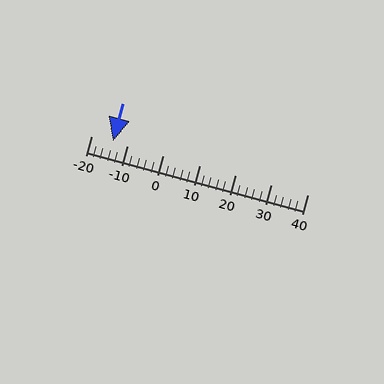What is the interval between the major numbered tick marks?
The major tick marks are spaced 10 units apart.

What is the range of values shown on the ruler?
The ruler shows values from -20 to 40.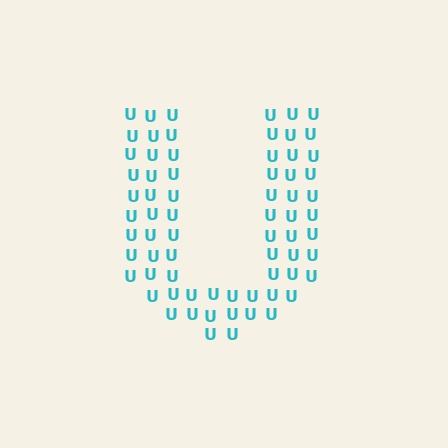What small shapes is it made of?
It is made of small letter U's.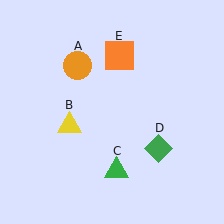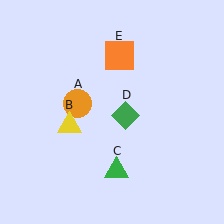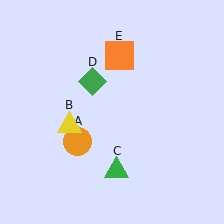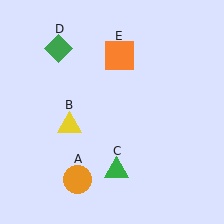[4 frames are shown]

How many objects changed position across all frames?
2 objects changed position: orange circle (object A), green diamond (object D).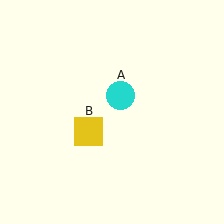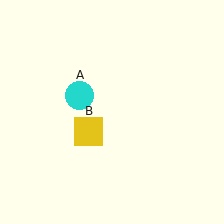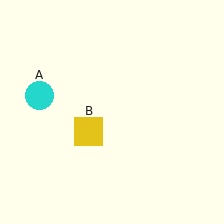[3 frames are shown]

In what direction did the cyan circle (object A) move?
The cyan circle (object A) moved left.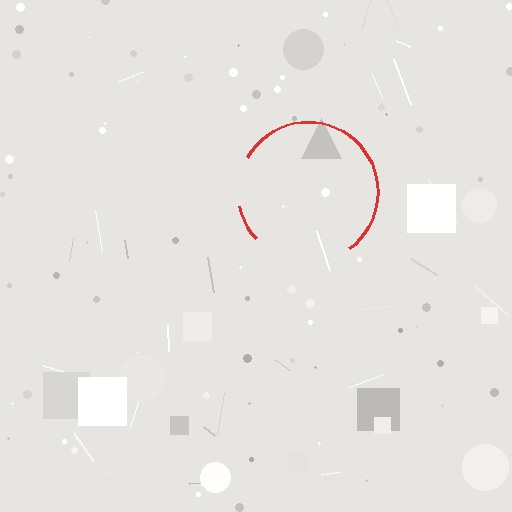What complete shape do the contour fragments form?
The contour fragments form a circle.